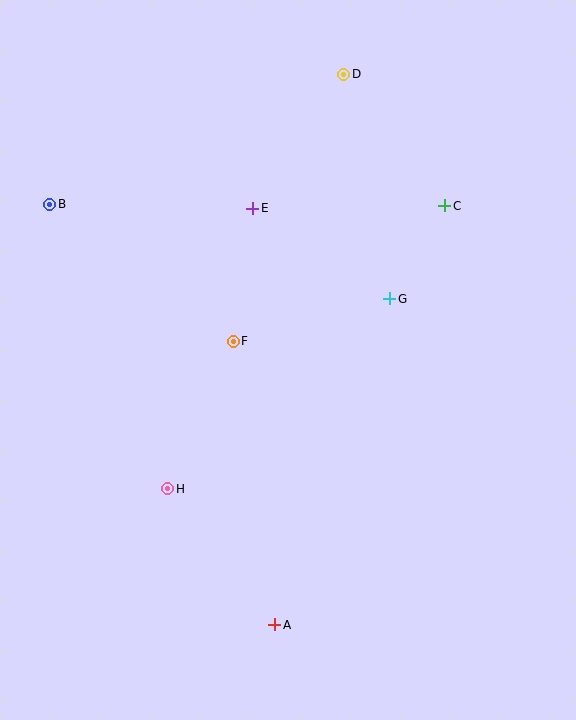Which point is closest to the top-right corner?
Point D is closest to the top-right corner.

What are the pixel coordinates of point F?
Point F is at (233, 341).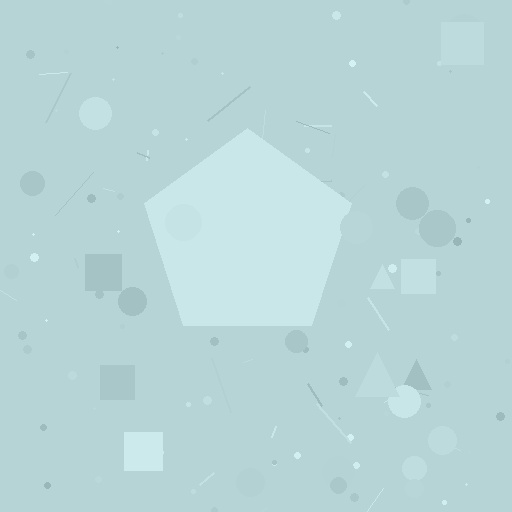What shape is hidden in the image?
A pentagon is hidden in the image.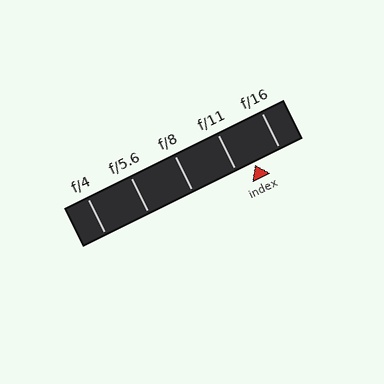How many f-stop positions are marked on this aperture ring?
There are 5 f-stop positions marked.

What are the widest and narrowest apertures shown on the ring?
The widest aperture shown is f/4 and the narrowest is f/16.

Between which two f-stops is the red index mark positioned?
The index mark is between f/11 and f/16.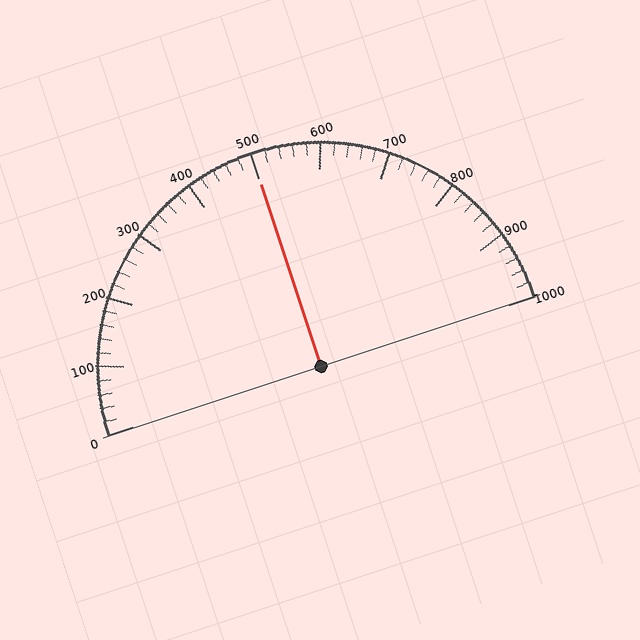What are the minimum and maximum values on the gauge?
The gauge ranges from 0 to 1000.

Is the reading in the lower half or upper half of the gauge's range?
The reading is in the upper half of the range (0 to 1000).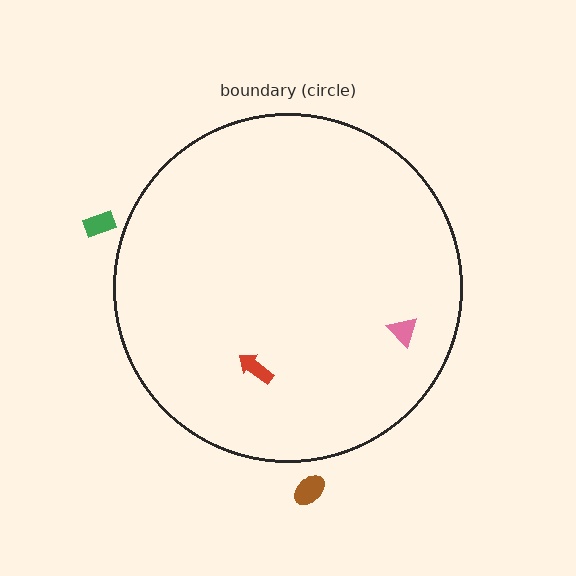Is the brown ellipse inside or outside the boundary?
Outside.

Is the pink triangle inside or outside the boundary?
Inside.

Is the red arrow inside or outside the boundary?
Inside.